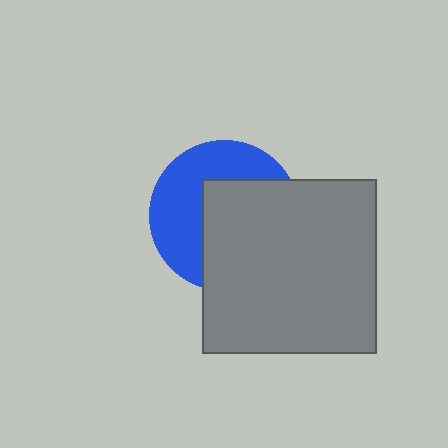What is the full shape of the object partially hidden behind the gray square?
The partially hidden object is a blue circle.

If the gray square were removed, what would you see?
You would see the complete blue circle.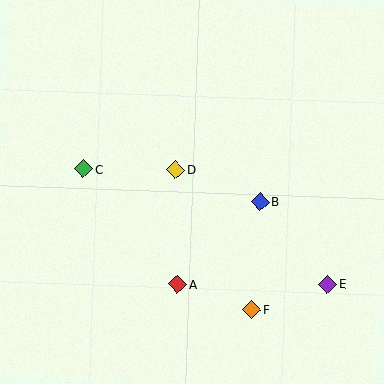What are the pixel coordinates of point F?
Point F is at (252, 309).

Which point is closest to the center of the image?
Point D at (175, 170) is closest to the center.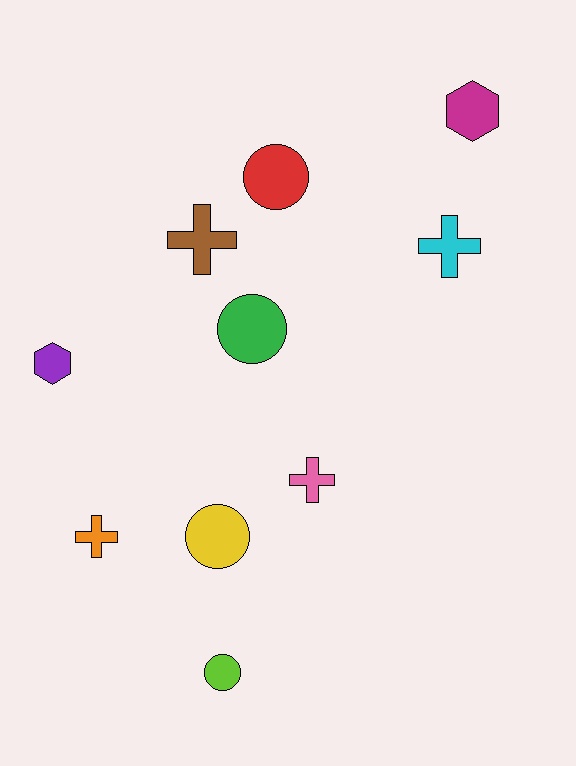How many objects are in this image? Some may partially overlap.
There are 10 objects.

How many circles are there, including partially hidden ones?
There are 4 circles.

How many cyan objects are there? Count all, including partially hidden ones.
There is 1 cyan object.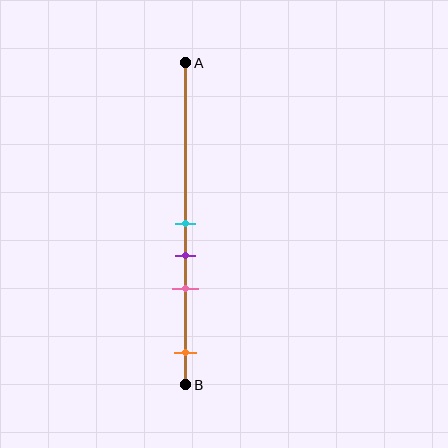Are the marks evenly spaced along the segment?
No, the marks are not evenly spaced.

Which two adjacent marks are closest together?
The cyan and purple marks are the closest adjacent pair.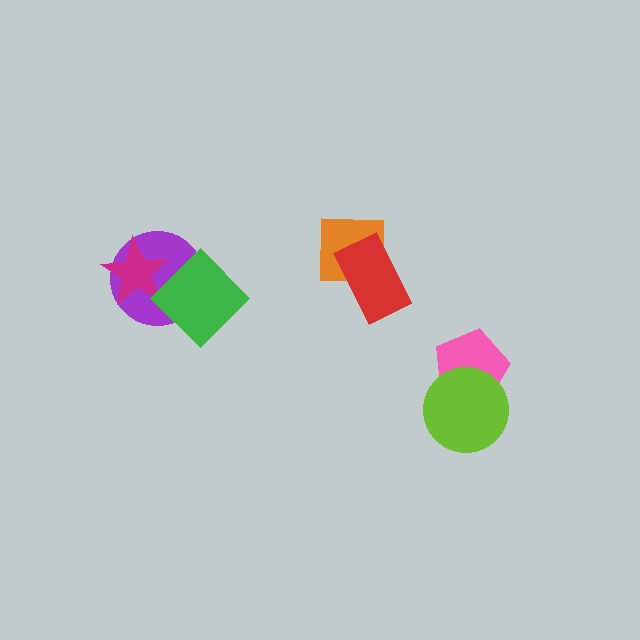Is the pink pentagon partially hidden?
Yes, it is partially covered by another shape.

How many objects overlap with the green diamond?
2 objects overlap with the green diamond.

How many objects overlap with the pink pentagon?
1 object overlaps with the pink pentagon.